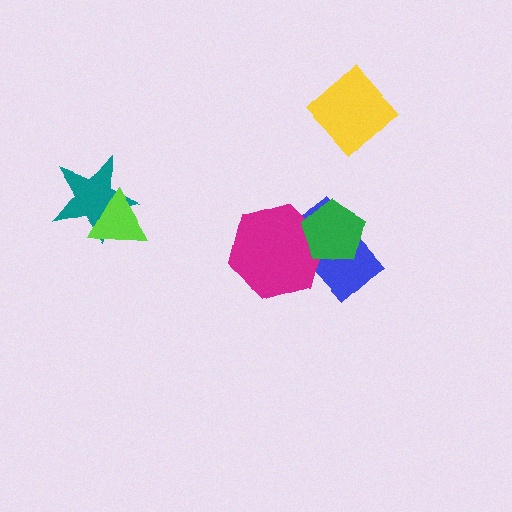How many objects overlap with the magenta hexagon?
2 objects overlap with the magenta hexagon.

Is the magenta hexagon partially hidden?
Yes, it is partially covered by another shape.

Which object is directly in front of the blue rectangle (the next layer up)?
The magenta hexagon is directly in front of the blue rectangle.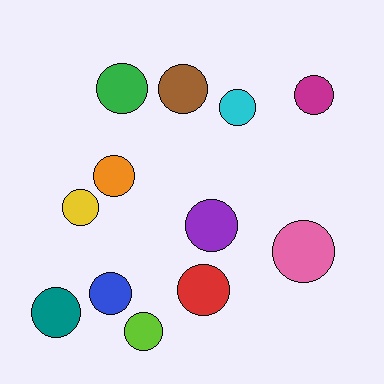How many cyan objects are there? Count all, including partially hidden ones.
There is 1 cyan object.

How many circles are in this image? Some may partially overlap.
There are 12 circles.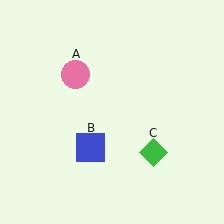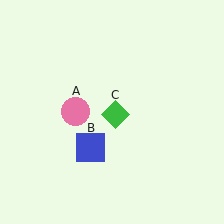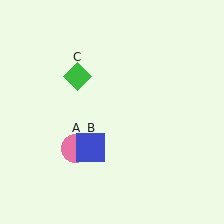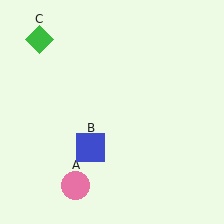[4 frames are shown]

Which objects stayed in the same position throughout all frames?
Blue square (object B) remained stationary.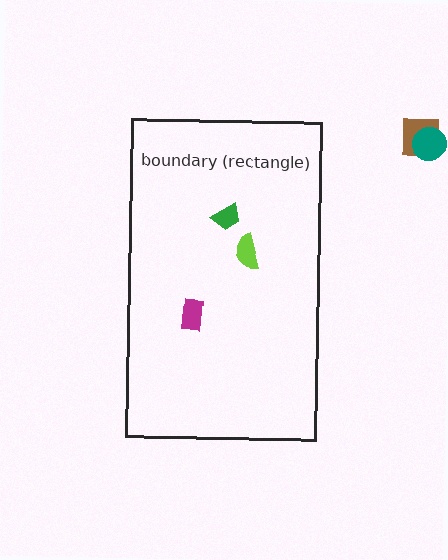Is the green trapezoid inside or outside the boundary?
Inside.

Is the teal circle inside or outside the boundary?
Outside.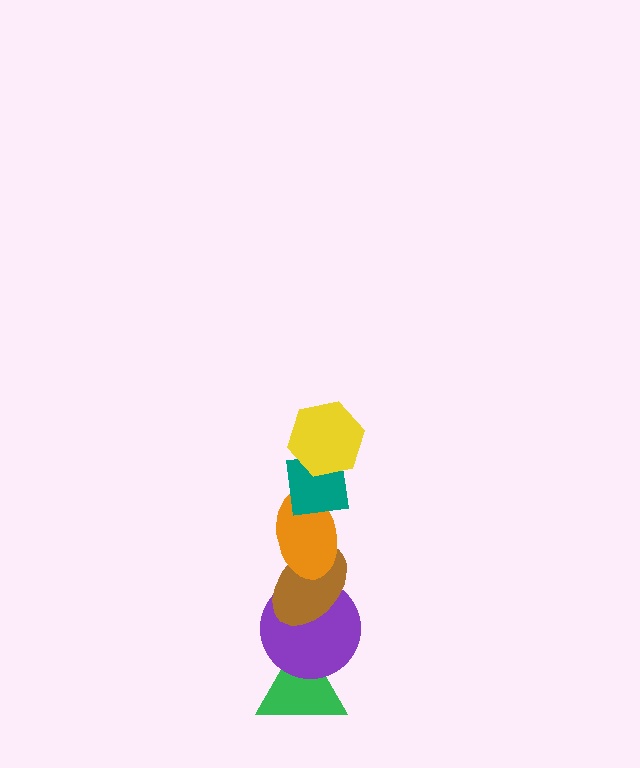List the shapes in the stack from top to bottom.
From top to bottom: the yellow hexagon, the teal square, the orange ellipse, the brown ellipse, the purple circle, the green triangle.